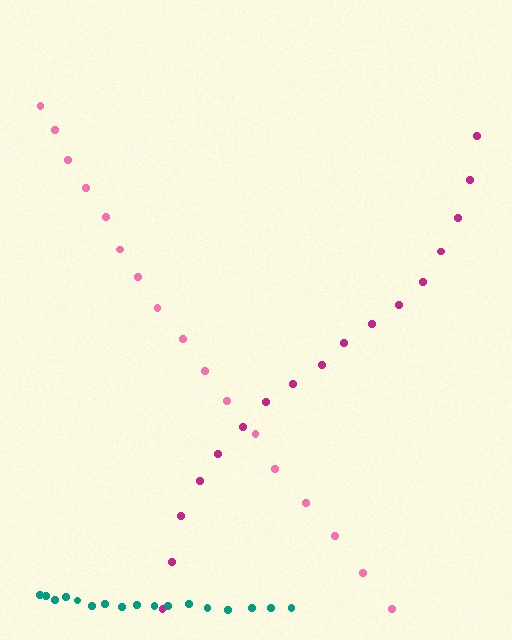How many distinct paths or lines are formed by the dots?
There are 3 distinct paths.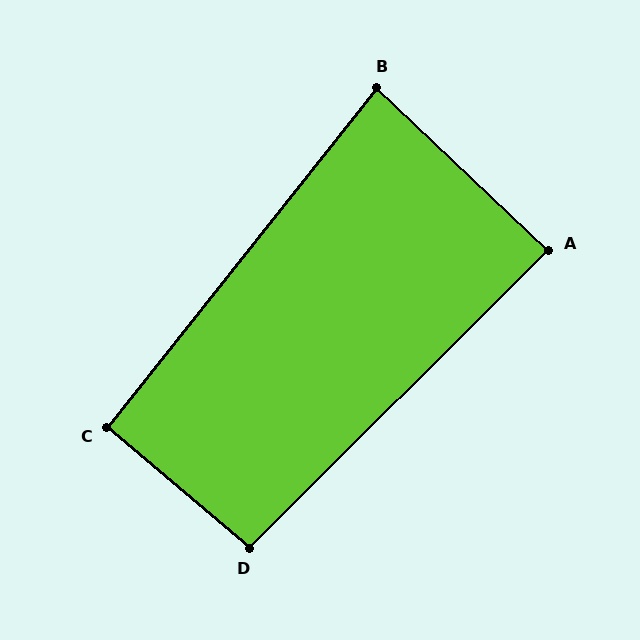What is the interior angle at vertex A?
Approximately 88 degrees (approximately right).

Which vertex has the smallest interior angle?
B, at approximately 85 degrees.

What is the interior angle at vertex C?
Approximately 92 degrees (approximately right).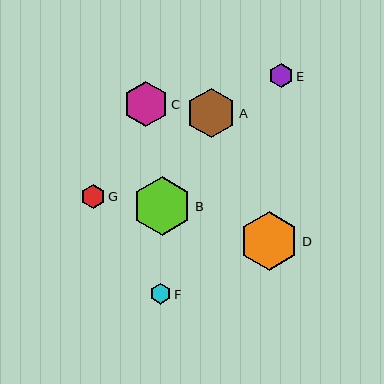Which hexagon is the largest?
Hexagon B is the largest with a size of approximately 59 pixels.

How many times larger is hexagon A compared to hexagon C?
Hexagon A is approximately 1.1 times the size of hexagon C.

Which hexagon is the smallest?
Hexagon F is the smallest with a size of approximately 21 pixels.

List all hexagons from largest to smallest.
From largest to smallest: B, D, A, C, G, E, F.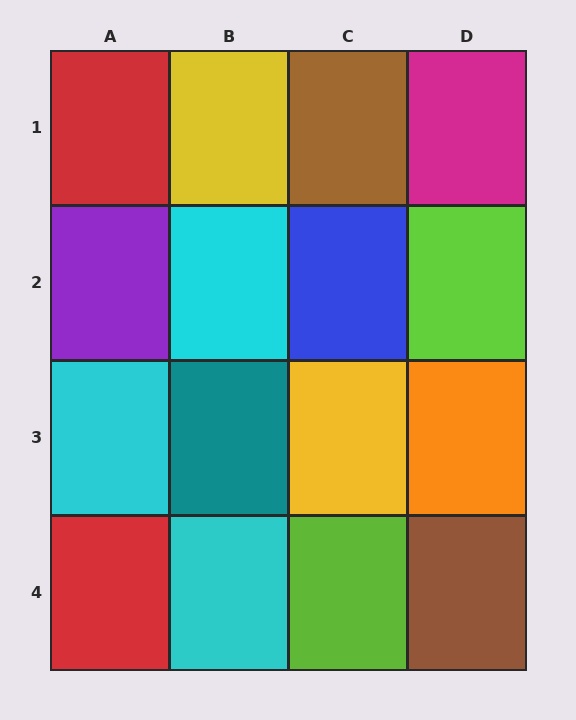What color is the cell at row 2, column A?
Purple.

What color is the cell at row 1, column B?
Yellow.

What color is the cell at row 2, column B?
Cyan.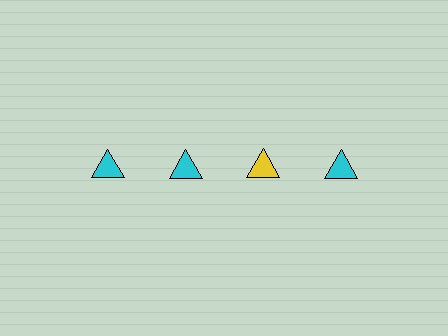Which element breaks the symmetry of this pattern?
The yellow triangle in the top row, center column breaks the symmetry. All other shapes are cyan triangles.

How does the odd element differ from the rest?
It has a different color: yellow instead of cyan.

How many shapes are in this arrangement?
There are 4 shapes arranged in a grid pattern.